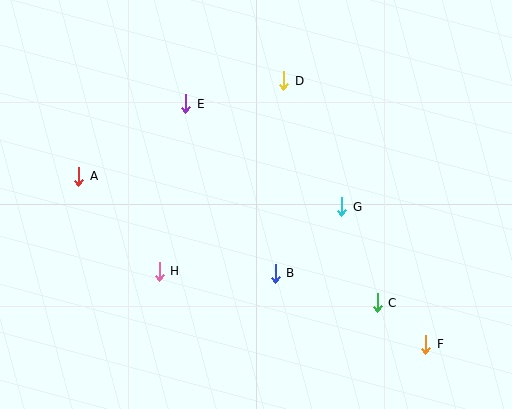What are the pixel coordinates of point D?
Point D is at (284, 81).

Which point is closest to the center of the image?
Point B at (275, 273) is closest to the center.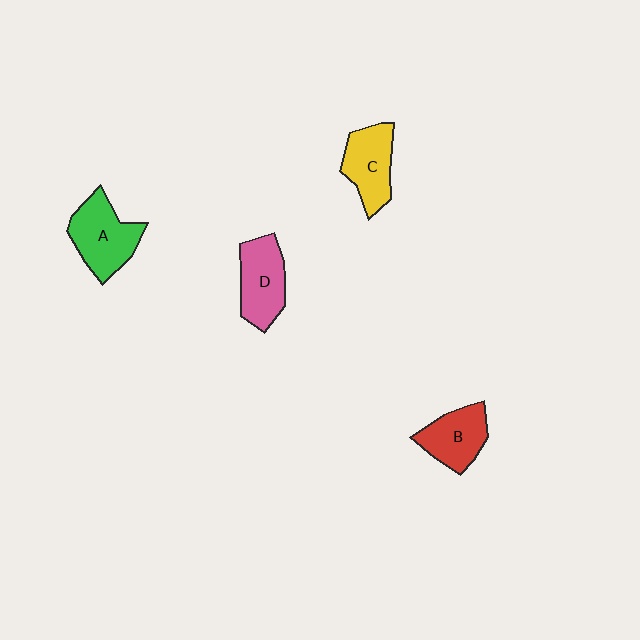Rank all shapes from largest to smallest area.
From largest to smallest: A (green), D (pink), C (yellow), B (red).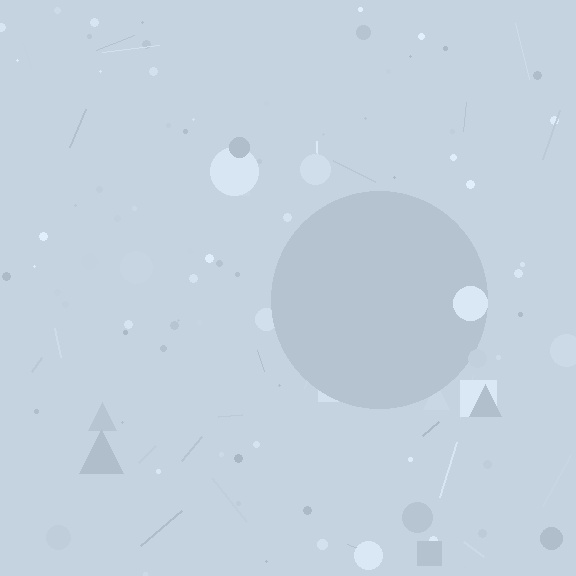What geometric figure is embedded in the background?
A circle is embedded in the background.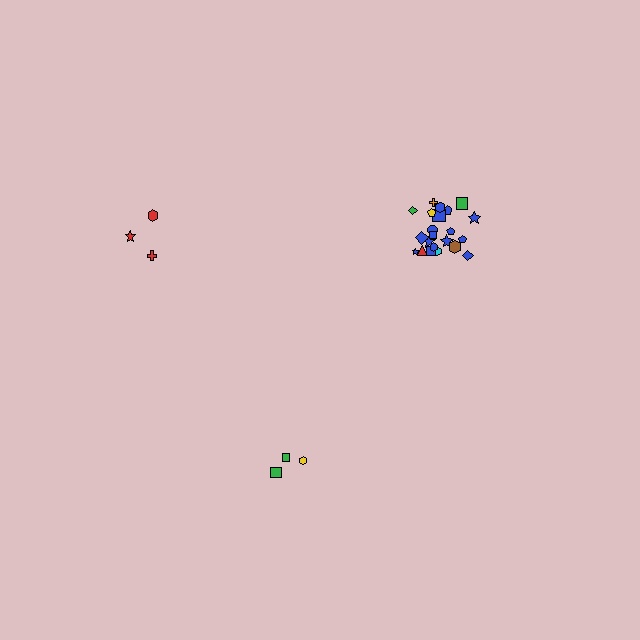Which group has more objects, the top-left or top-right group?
The top-right group.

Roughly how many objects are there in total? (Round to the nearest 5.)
Roughly 30 objects in total.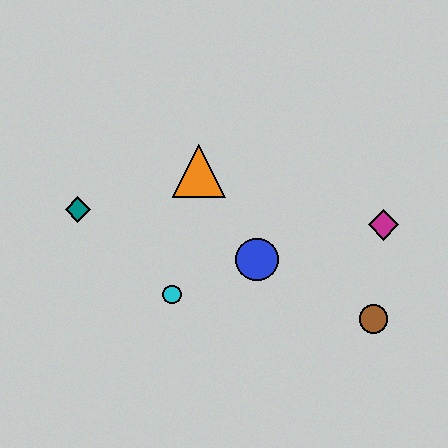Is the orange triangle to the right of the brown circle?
No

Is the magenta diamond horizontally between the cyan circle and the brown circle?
No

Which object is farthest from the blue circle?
The teal diamond is farthest from the blue circle.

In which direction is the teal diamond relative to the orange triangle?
The teal diamond is to the left of the orange triangle.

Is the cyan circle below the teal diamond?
Yes